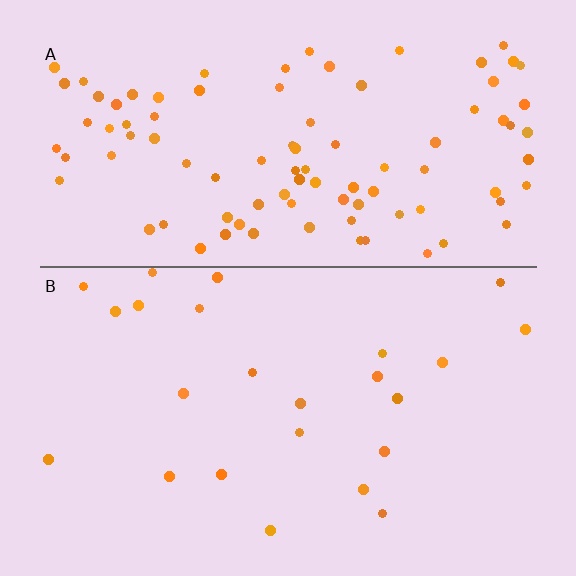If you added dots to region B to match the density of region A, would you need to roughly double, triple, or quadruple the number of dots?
Approximately quadruple.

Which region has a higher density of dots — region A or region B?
A (the top).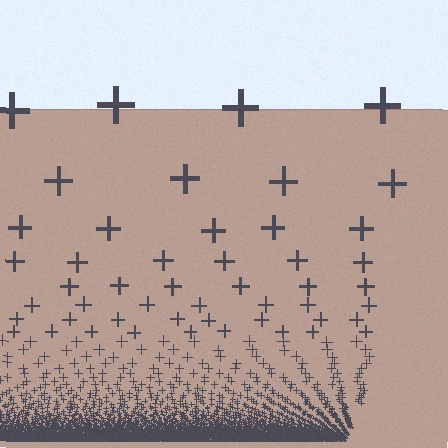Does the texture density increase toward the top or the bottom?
Density increases toward the bottom.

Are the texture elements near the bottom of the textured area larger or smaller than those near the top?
Smaller. The gradient is inverted — elements near the bottom are smaller and denser.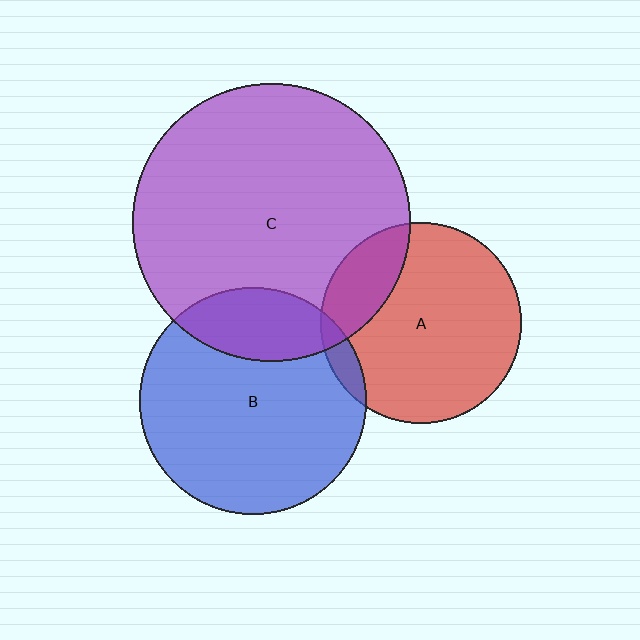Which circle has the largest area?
Circle C (purple).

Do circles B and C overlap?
Yes.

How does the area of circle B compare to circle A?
Approximately 1.3 times.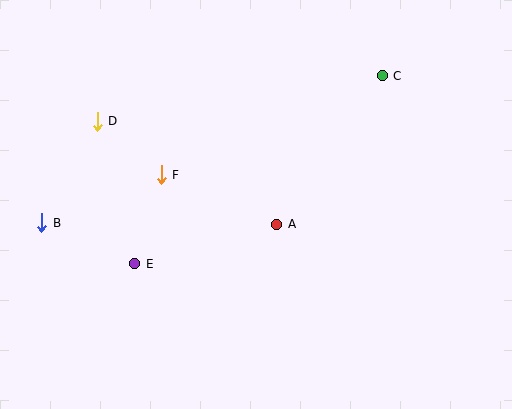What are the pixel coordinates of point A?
Point A is at (277, 224).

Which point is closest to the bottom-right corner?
Point A is closest to the bottom-right corner.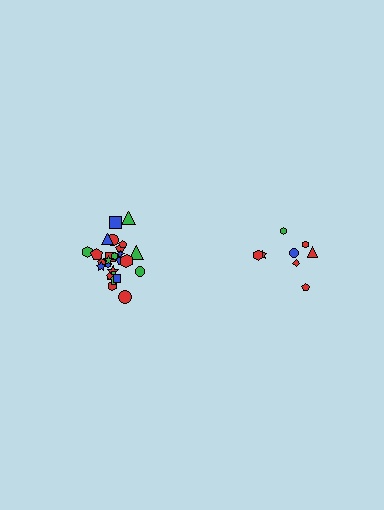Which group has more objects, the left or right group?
The left group.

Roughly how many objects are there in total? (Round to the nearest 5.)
Roughly 35 objects in total.